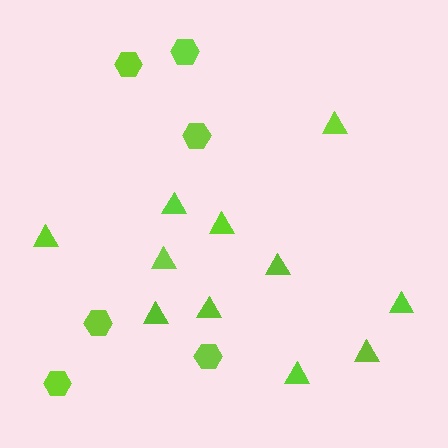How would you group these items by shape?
There are 2 groups: one group of triangles (11) and one group of hexagons (6).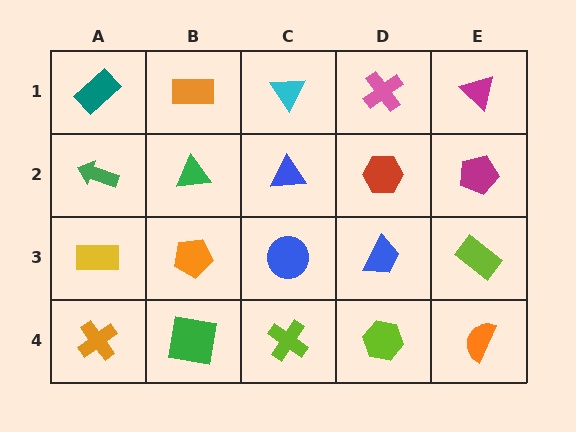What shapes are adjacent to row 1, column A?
A green arrow (row 2, column A), an orange rectangle (row 1, column B).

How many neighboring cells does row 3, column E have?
3.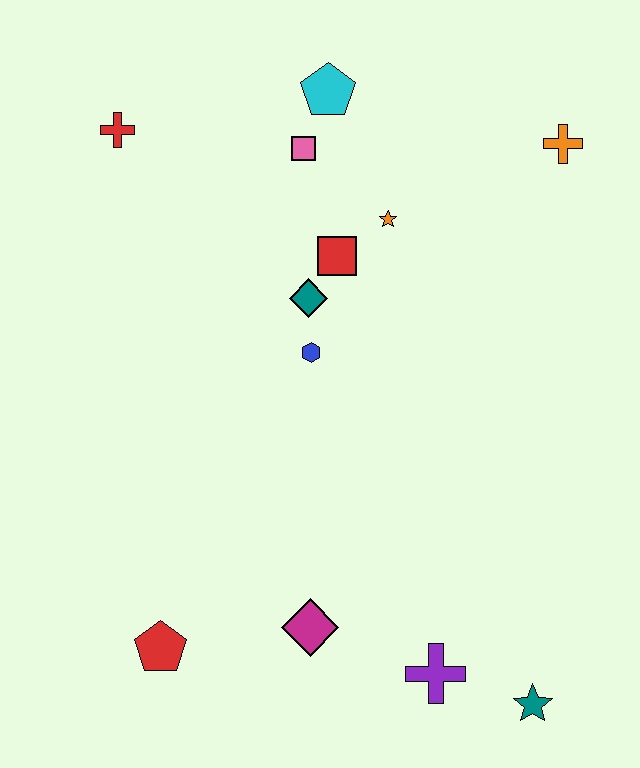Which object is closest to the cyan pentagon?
The pink square is closest to the cyan pentagon.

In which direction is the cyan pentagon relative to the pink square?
The cyan pentagon is above the pink square.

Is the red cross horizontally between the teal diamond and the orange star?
No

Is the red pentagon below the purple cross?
No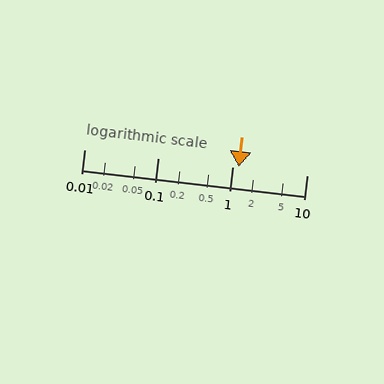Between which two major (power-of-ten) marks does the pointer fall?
The pointer is between 1 and 10.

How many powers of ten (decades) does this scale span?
The scale spans 3 decades, from 0.01 to 10.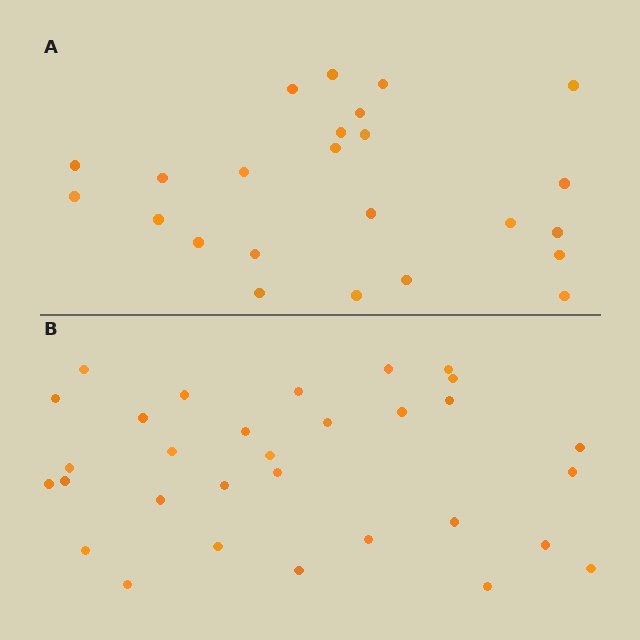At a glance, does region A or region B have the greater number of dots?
Region B (the bottom region) has more dots.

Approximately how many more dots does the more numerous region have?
Region B has roughly 8 or so more dots than region A.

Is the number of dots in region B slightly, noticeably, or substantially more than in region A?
Region B has noticeably more, but not dramatically so. The ratio is roughly 1.3 to 1.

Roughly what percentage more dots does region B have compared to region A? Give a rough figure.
About 30% more.